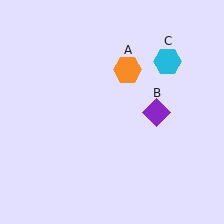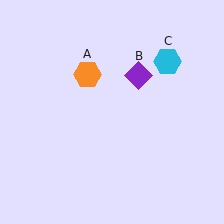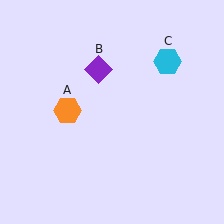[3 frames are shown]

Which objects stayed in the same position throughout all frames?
Cyan hexagon (object C) remained stationary.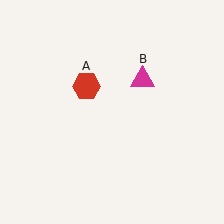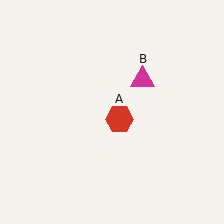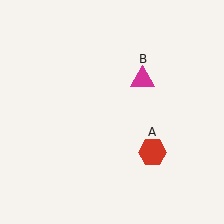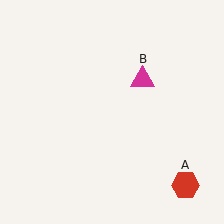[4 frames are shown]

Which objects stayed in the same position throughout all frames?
Magenta triangle (object B) remained stationary.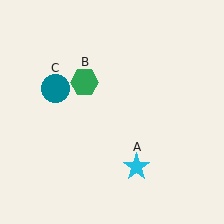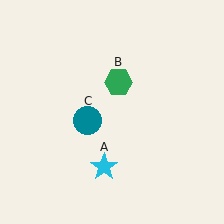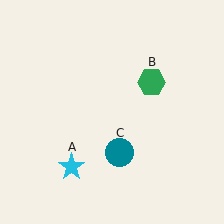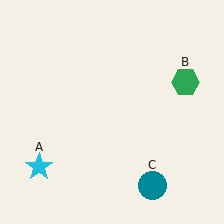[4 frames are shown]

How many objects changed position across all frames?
3 objects changed position: cyan star (object A), green hexagon (object B), teal circle (object C).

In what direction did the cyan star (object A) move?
The cyan star (object A) moved left.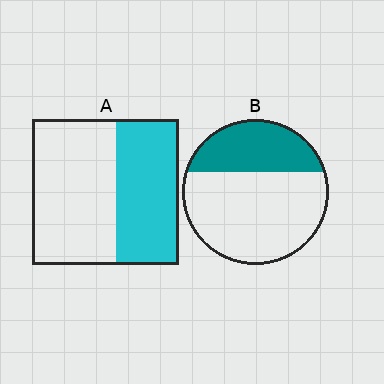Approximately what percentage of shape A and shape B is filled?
A is approximately 45% and B is approximately 35%.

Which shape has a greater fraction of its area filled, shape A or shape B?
Shape A.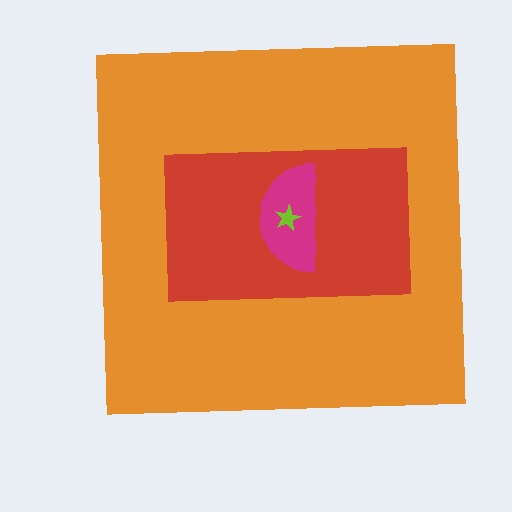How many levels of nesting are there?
4.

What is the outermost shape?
The orange square.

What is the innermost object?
The lime star.